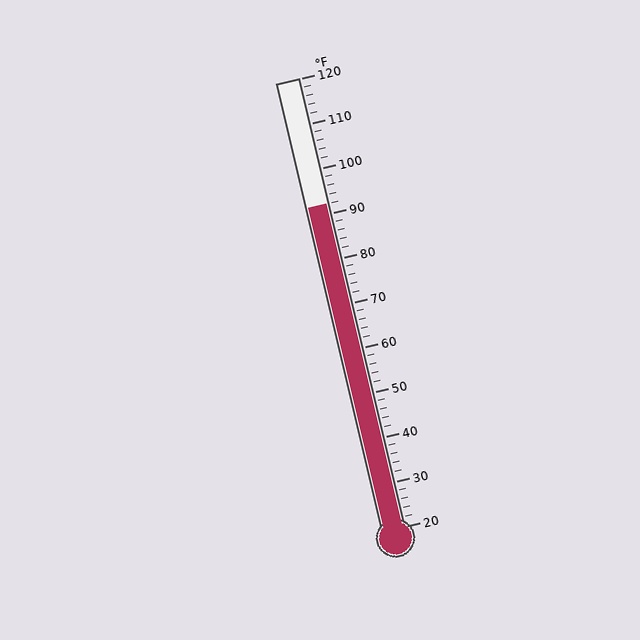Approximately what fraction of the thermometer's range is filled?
The thermometer is filled to approximately 70% of its range.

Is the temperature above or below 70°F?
The temperature is above 70°F.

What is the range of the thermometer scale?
The thermometer scale ranges from 20°F to 120°F.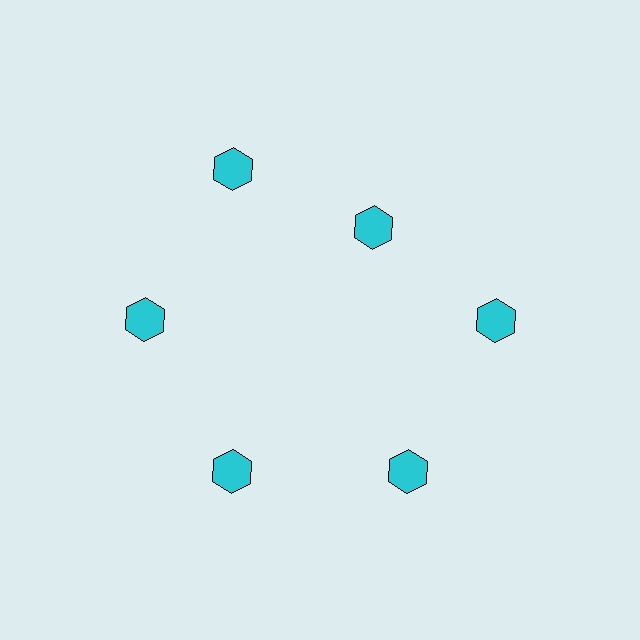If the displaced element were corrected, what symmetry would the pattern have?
It would have 6-fold rotational symmetry — the pattern would map onto itself every 60 degrees.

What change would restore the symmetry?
The symmetry would be restored by moving it outward, back onto the ring so that all 6 hexagons sit at equal angles and equal distance from the center.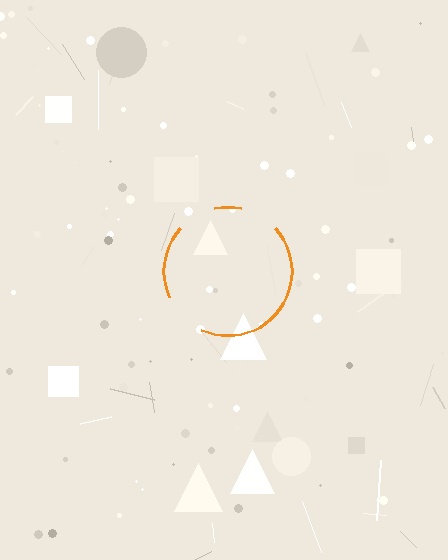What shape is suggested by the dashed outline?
The dashed outline suggests a circle.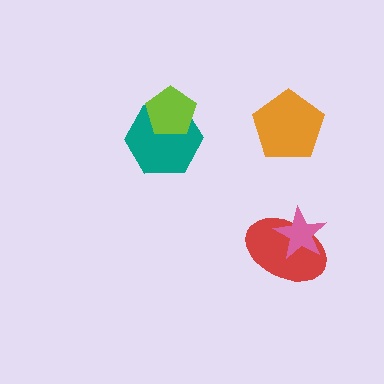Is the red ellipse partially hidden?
Yes, it is partially covered by another shape.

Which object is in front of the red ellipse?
The pink star is in front of the red ellipse.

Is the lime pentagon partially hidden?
No, no other shape covers it.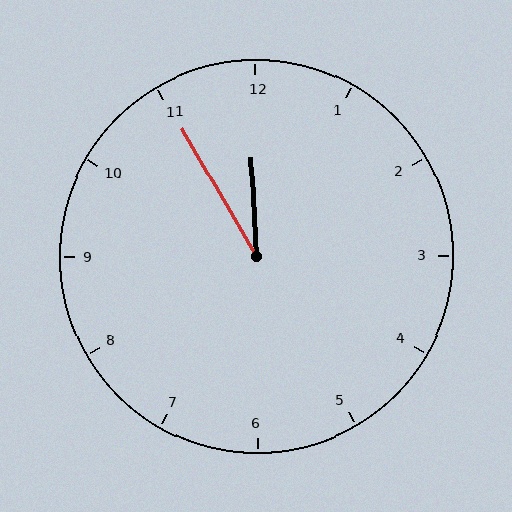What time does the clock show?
11:55.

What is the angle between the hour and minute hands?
Approximately 28 degrees.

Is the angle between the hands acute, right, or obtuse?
It is acute.